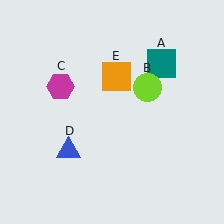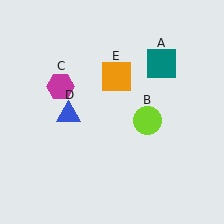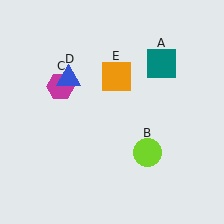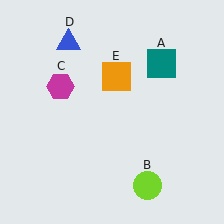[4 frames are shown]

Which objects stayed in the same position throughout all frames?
Teal square (object A) and magenta hexagon (object C) and orange square (object E) remained stationary.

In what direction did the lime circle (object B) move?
The lime circle (object B) moved down.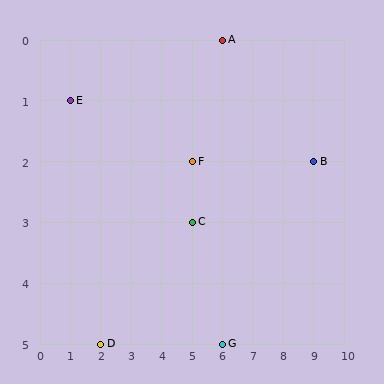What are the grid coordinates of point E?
Point E is at grid coordinates (1, 1).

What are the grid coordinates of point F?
Point F is at grid coordinates (5, 2).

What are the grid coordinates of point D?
Point D is at grid coordinates (2, 5).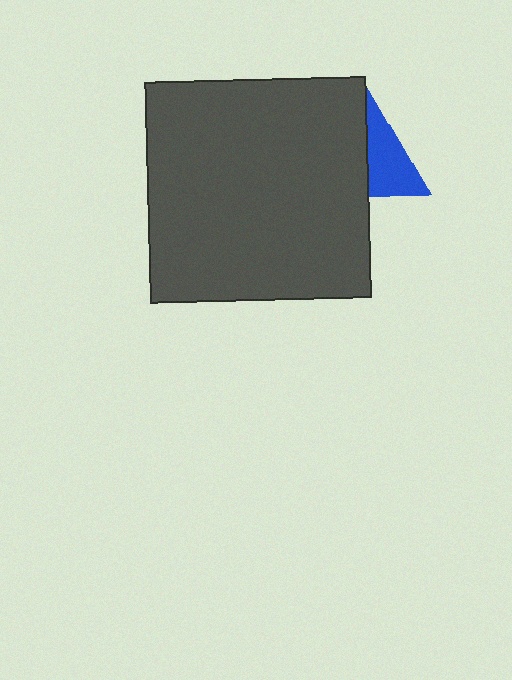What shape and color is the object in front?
The object in front is a dark gray square.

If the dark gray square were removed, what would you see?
You would see the complete blue triangle.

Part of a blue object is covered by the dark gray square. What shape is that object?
It is a triangle.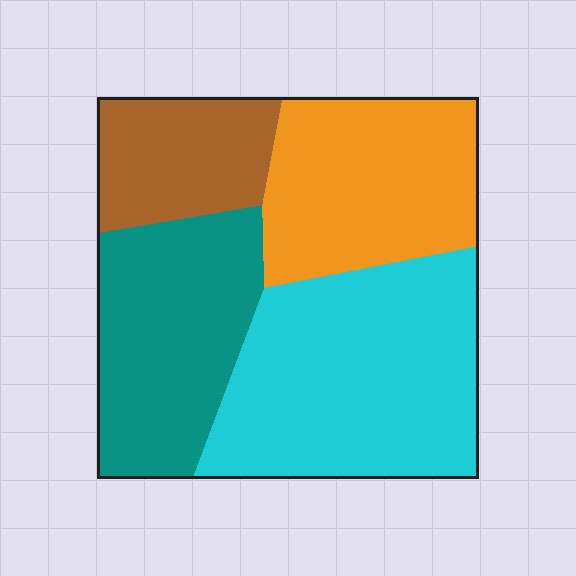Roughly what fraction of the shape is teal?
Teal covers around 25% of the shape.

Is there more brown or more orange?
Orange.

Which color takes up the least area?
Brown, at roughly 15%.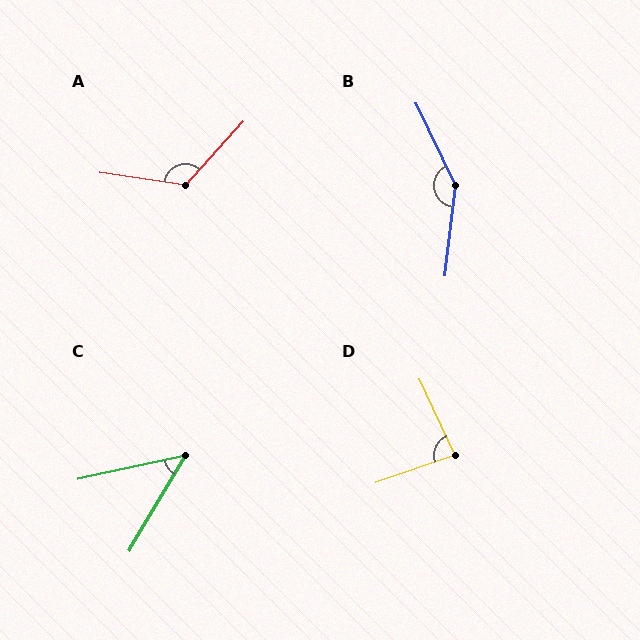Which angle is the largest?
B, at approximately 148 degrees.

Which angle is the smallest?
C, at approximately 47 degrees.